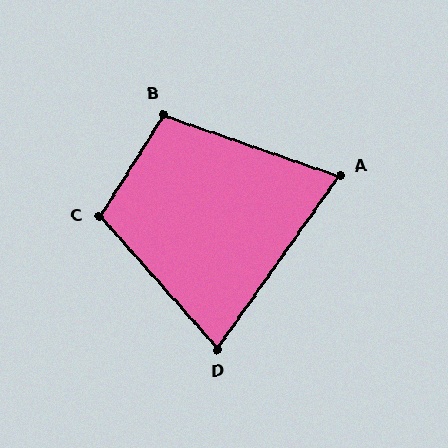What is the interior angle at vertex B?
Approximately 103 degrees (obtuse).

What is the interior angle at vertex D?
Approximately 77 degrees (acute).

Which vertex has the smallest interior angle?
A, at approximately 74 degrees.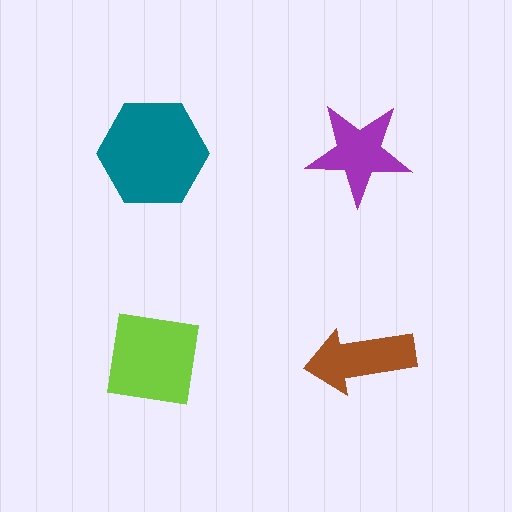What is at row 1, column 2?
A purple star.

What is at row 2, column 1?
A lime square.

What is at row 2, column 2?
A brown arrow.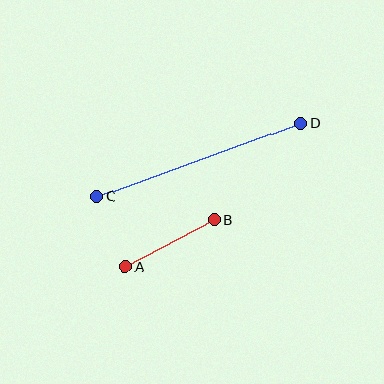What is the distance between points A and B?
The distance is approximately 100 pixels.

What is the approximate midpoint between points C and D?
The midpoint is at approximately (199, 160) pixels.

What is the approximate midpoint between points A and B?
The midpoint is at approximately (170, 243) pixels.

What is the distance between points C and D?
The distance is approximately 217 pixels.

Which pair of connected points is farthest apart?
Points C and D are farthest apart.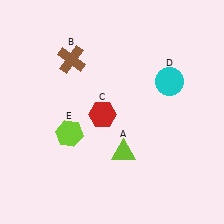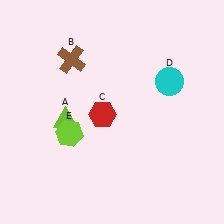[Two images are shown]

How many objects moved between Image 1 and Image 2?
1 object moved between the two images.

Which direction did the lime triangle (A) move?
The lime triangle (A) moved left.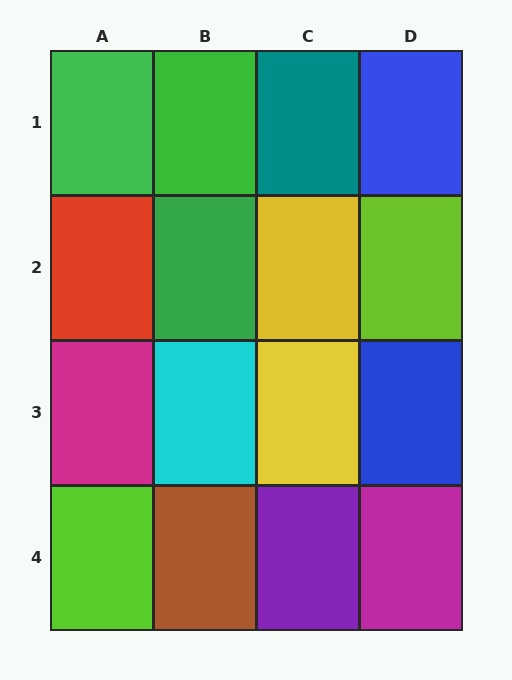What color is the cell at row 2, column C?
Yellow.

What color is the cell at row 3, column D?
Blue.